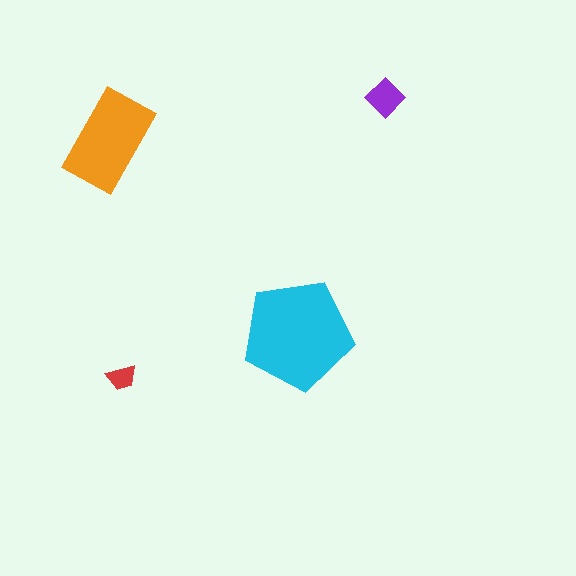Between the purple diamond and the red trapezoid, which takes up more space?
The purple diamond.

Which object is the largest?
The cyan pentagon.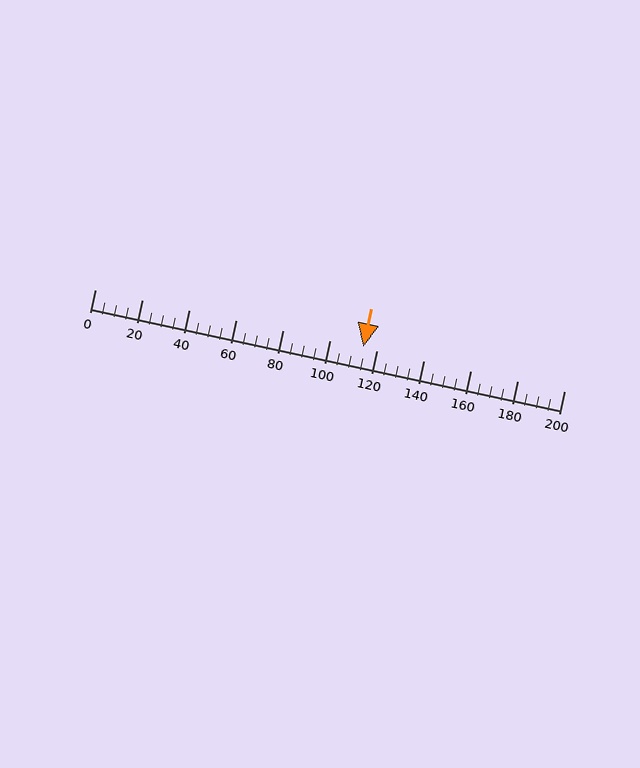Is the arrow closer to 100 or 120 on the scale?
The arrow is closer to 120.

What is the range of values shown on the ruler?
The ruler shows values from 0 to 200.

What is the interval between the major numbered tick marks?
The major tick marks are spaced 20 units apart.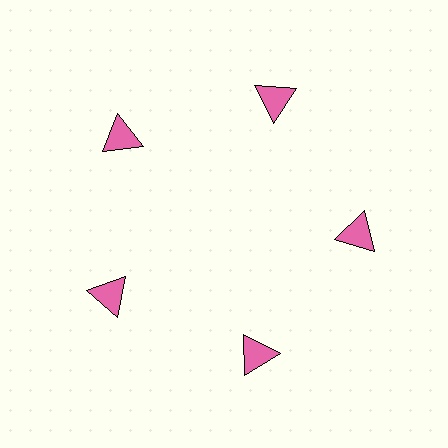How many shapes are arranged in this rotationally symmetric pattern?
There are 5 shapes, arranged in 5 groups of 1.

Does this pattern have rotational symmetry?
Yes, this pattern has 5-fold rotational symmetry. It looks the same after rotating 72 degrees around the center.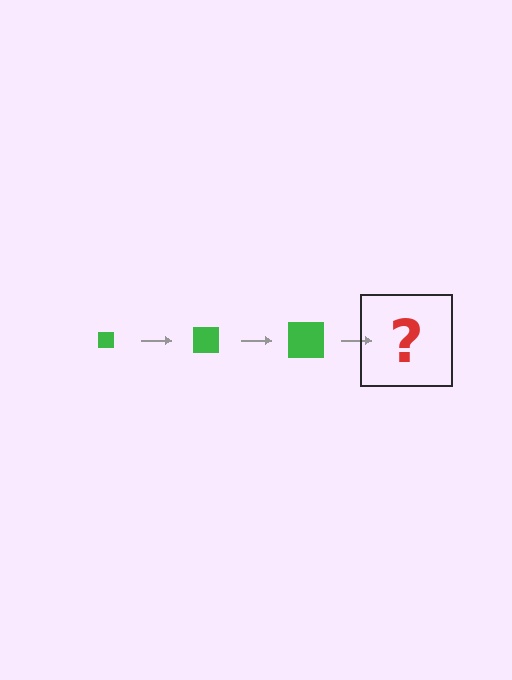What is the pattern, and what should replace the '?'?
The pattern is that the square gets progressively larger each step. The '?' should be a green square, larger than the previous one.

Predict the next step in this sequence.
The next step is a green square, larger than the previous one.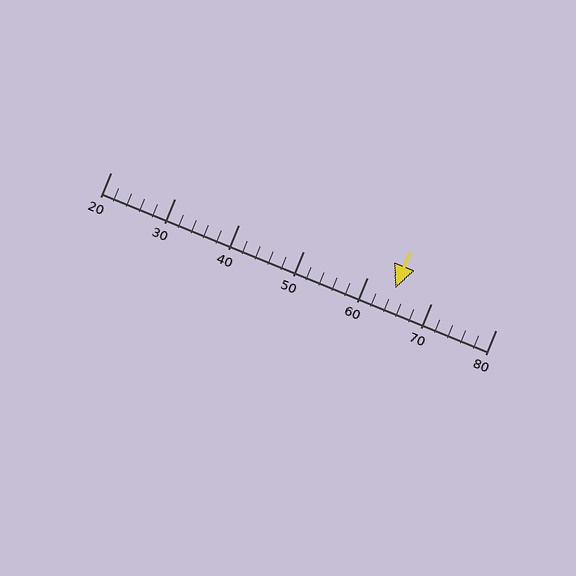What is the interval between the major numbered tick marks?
The major tick marks are spaced 10 units apart.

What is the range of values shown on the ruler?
The ruler shows values from 20 to 80.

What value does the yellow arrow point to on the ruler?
The yellow arrow points to approximately 64.